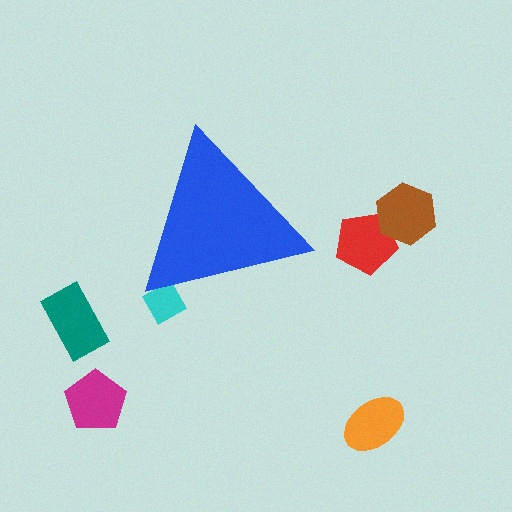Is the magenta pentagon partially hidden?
No, the magenta pentagon is fully visible.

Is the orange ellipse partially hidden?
No, the orange ellipse is fully visible.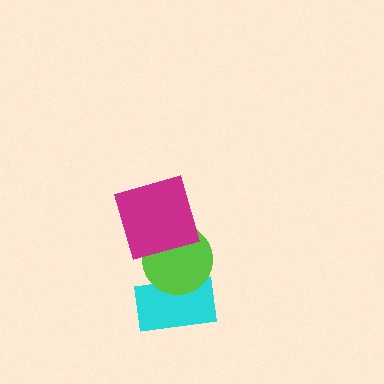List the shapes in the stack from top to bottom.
From top to bottom: the magenta square, the lime circle, the cyan rectangle.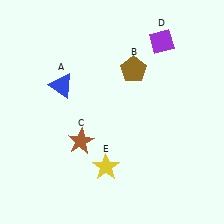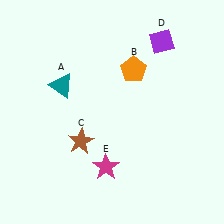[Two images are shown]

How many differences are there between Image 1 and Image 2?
There are 3 differences between the two images.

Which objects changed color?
A changed from blue to teal. B changed from brown to orange. E changed from yellow to magenta.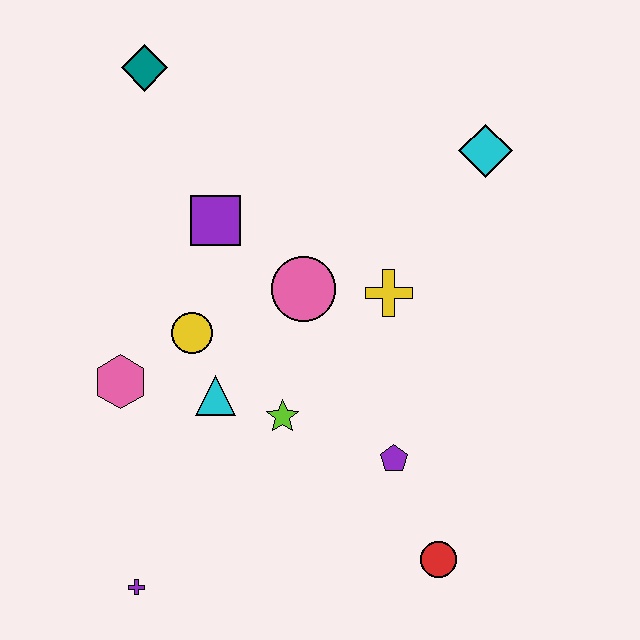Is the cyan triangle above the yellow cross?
No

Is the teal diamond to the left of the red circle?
Yes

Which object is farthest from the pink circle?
The purple cross is farthest from the pink circle.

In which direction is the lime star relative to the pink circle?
The lime star is below the pink circle.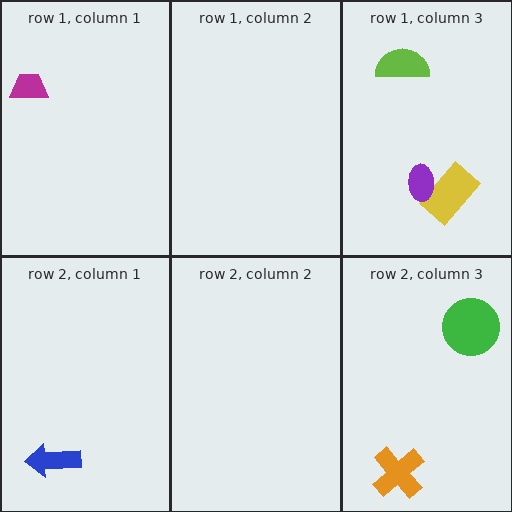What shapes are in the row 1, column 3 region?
The lime semicircle, the yellow rectangle, the purple ellipse.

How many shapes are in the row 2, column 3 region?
2.